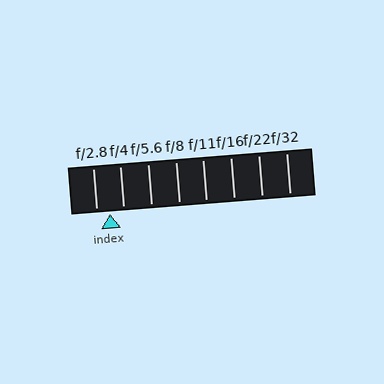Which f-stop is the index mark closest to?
The index mark is closest to f/2.8.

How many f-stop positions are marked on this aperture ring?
There are 8 f-stop positions marked.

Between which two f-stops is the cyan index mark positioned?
The index mark is between f/2.8 and f/4.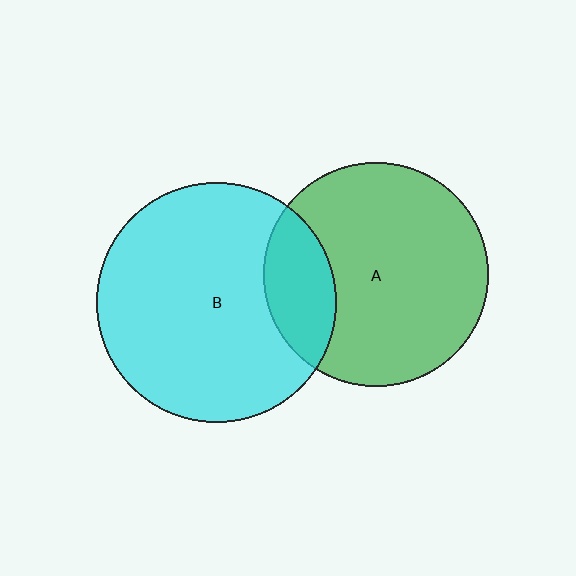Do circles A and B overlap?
Yes.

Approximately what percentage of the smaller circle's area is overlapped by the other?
Approximately 20%.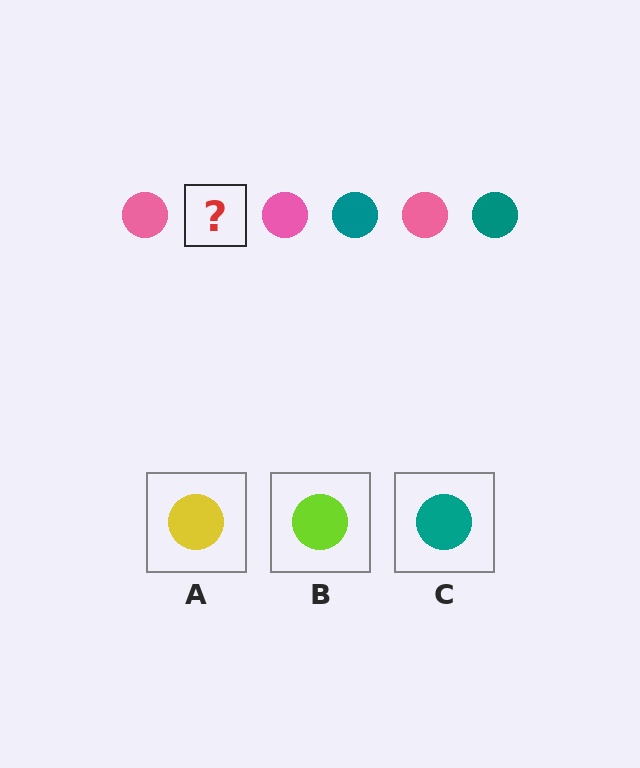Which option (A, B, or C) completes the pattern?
C.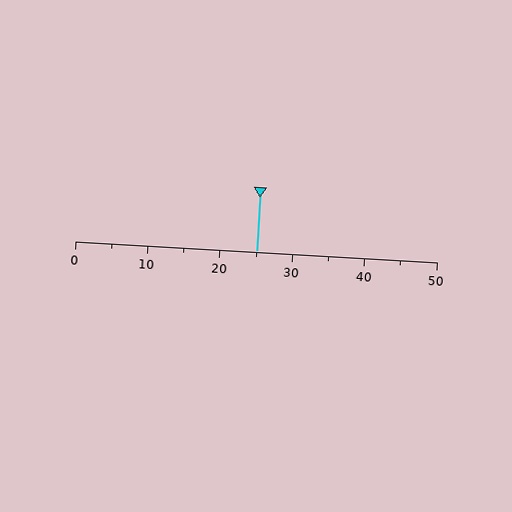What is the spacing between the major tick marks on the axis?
The major ticks are spaced 10 apart.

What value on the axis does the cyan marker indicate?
The marker indicates approximately 25.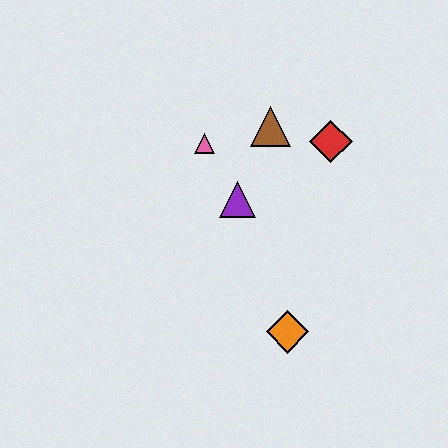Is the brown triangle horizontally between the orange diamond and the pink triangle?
Yes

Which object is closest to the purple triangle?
The pink triangle is closest to the purple triangle.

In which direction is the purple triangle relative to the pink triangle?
The purple triangle is below the pink triangle.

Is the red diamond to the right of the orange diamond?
Yes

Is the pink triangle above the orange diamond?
Yes